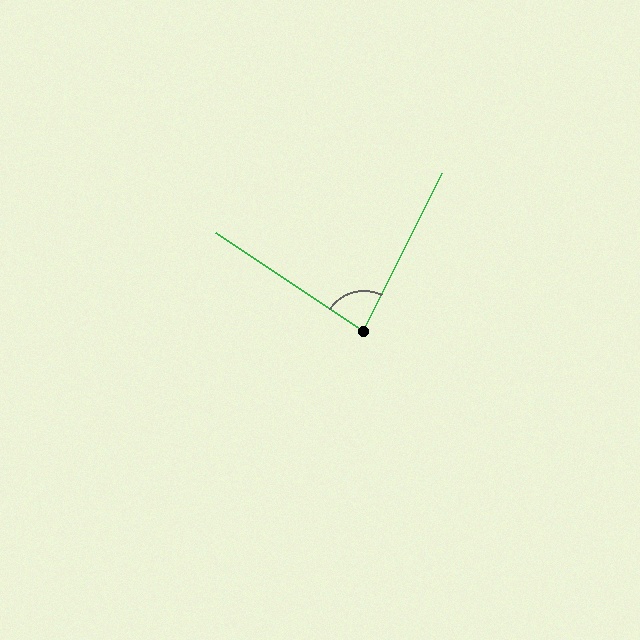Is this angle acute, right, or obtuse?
It is acute.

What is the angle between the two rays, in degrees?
Approximately 83 degrees.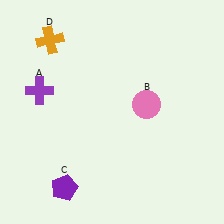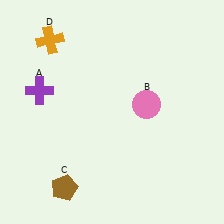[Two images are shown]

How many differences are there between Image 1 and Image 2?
There is 1 difference between the two images.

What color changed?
The pentagon (C) changed from purple in Image 1 to brown in Image 2.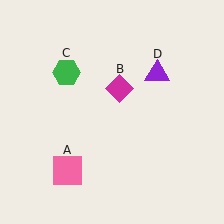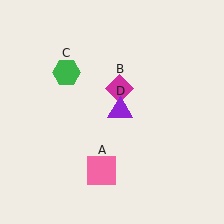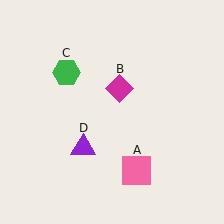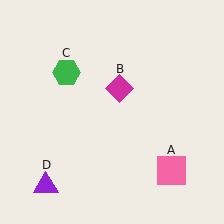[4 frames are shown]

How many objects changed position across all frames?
2 objects changed position: pink square (object A), purple triangle (object D).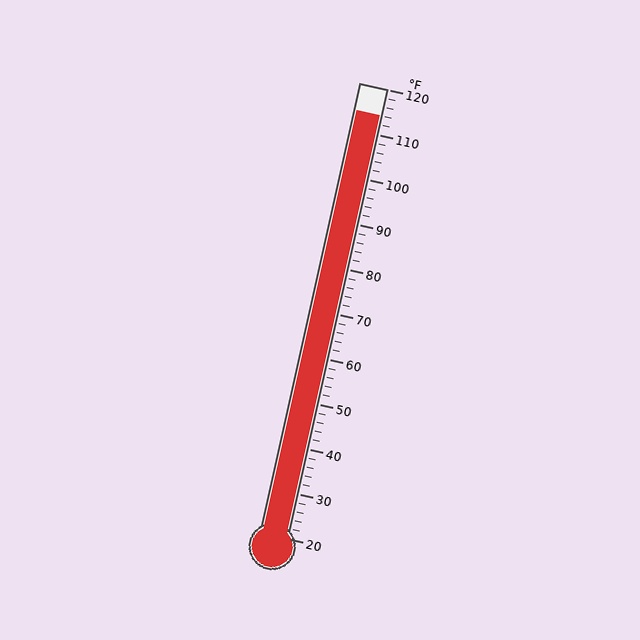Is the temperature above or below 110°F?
The temperature is above 110°F.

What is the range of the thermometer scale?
The thermometer scale ranges from 20°F to 120°F.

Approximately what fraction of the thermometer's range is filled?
The thermometer is filled to approximately 95% of its range.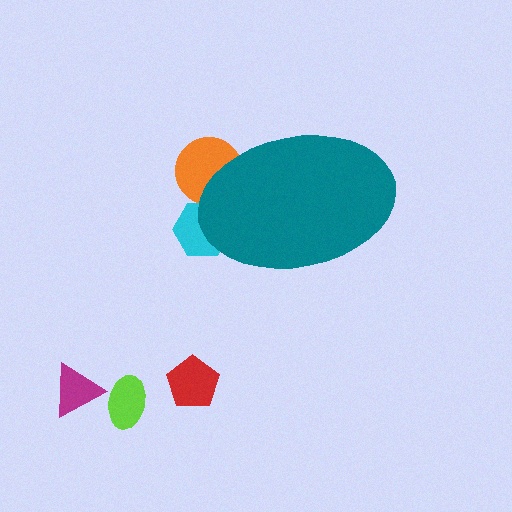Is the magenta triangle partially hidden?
No, the magenta triangle is fully visible.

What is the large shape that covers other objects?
A teal ellipse.